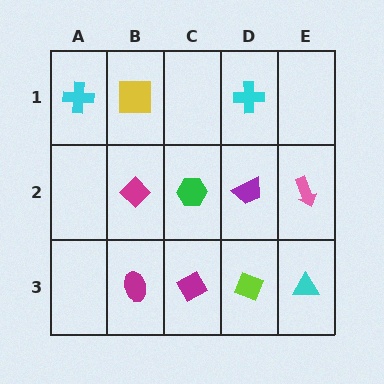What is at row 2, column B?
A magenta diamond.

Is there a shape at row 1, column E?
No, that cell is empty.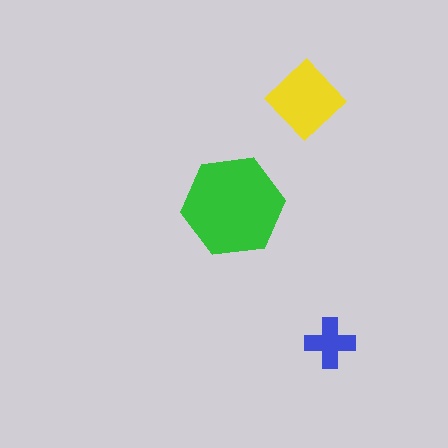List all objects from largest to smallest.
The green hexagon, the yellow diamond, the blue cross.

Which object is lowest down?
The blue cross is bottommost.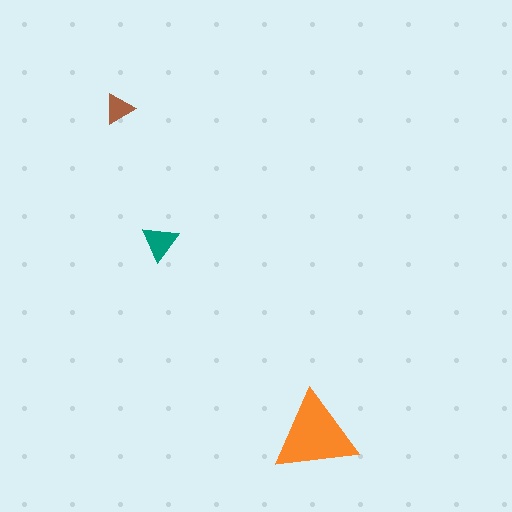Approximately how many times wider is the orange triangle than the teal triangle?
About 2.5 times wider.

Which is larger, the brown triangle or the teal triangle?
The teal one.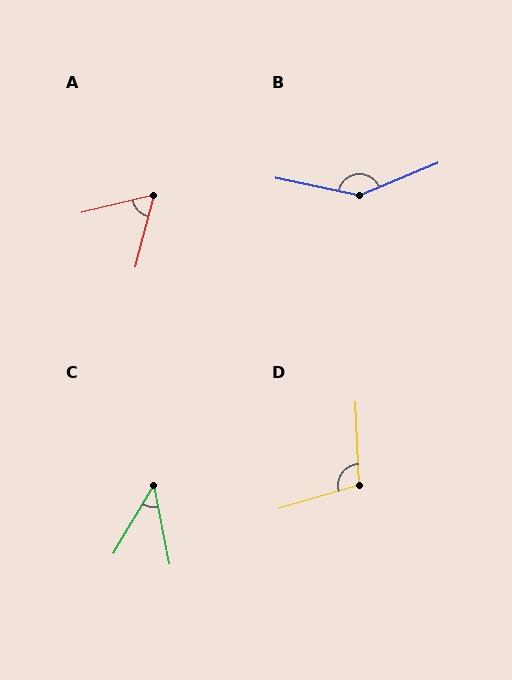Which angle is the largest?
B, at approximately 146 degrees.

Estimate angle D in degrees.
Approximately 104 degrees.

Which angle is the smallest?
C, at approximately 42 degrees.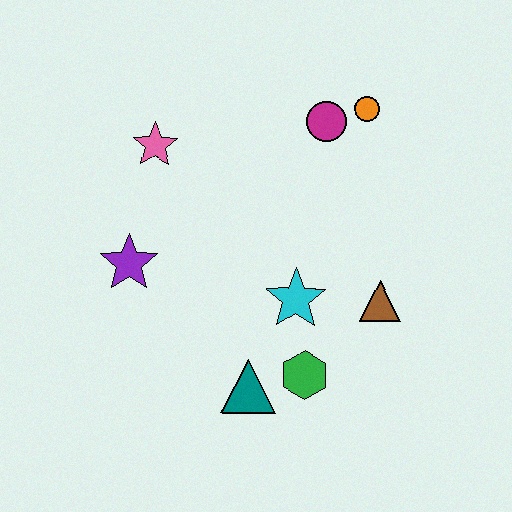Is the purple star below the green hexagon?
No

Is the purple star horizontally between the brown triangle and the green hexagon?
No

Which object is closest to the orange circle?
The magenta circle is closest to the orange circle.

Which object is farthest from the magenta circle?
The teal triangle is farthest from the magenta circle.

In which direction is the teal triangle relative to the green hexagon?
The teal triangle is to the left of the green hexagon.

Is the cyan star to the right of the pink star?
Yes